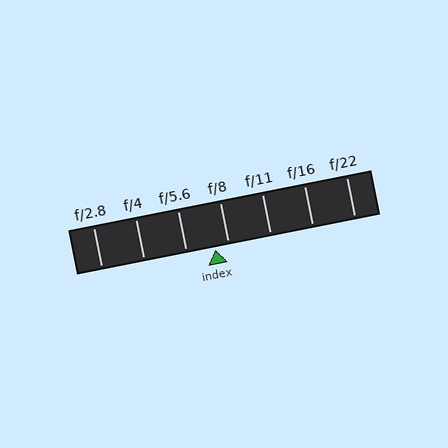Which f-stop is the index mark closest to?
The index mark is closest to f/8.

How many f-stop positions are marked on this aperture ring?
There are 7 f-stop positions marked.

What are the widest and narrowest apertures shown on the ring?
The widest aperture shown is f/2.8 and the narrowest is f/22.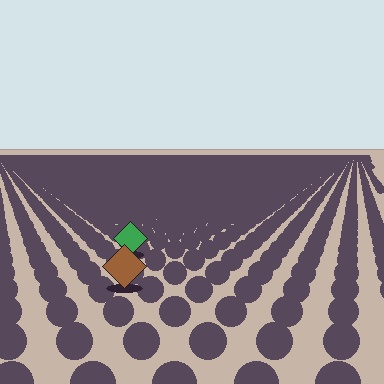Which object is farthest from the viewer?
The green diamond is farthest from the viewer. It appears smaller and the ground texture around it is denser.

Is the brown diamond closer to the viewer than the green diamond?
Yes. The brown diamond is closer — you can tell from the texture gradient: the ground texture is coarser near it.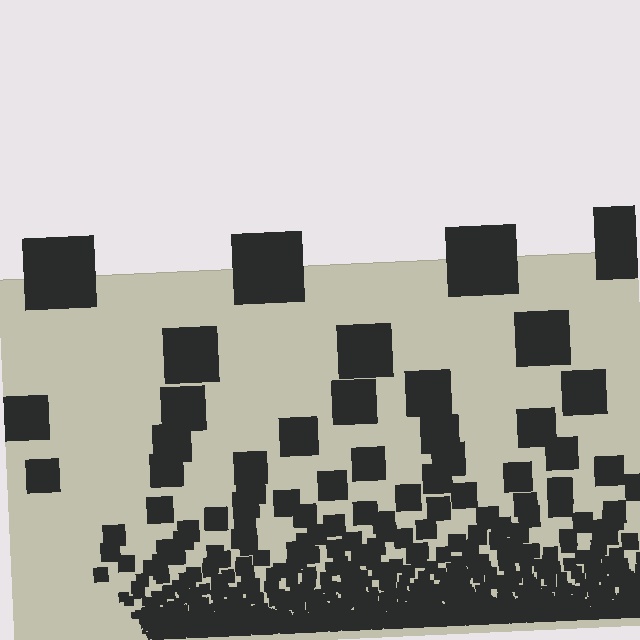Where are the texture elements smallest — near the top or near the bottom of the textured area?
Near the bottom.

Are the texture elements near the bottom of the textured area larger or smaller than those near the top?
Smaller. The gradient is inverted — elements near the bottom are smaller and denser.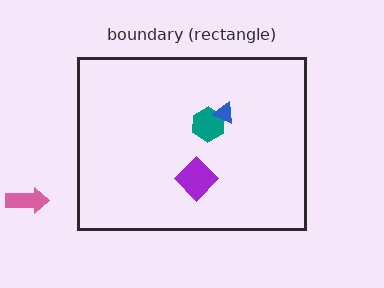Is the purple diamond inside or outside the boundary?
Inside.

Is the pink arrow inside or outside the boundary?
Outside.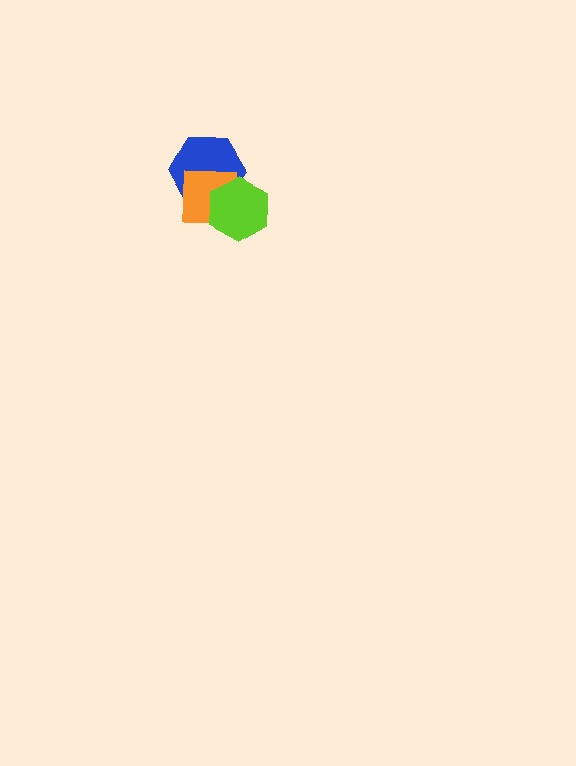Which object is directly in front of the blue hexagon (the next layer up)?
The orange square is directly in front of the blue hexagon.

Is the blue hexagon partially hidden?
Yes, it is partially covered by another shape.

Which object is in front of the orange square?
The lime hexagon is in front of the orange square.